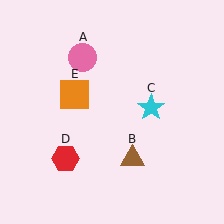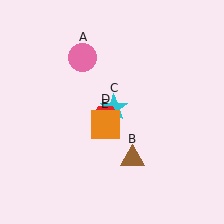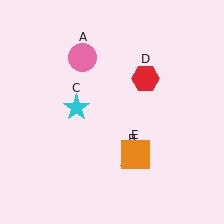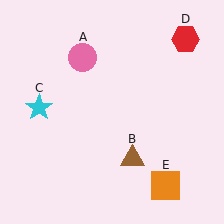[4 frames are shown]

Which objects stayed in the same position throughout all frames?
Pink circle (object A) and brown triangle (object B) remained stationary.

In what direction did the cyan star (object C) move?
The cyan star (object C) moved left.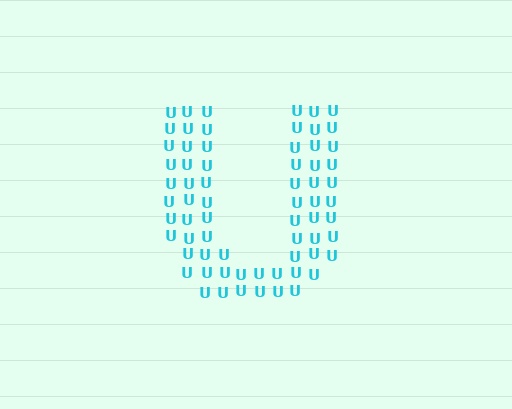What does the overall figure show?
The overall figure shows the letter U.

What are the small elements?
The small elements are letter U's.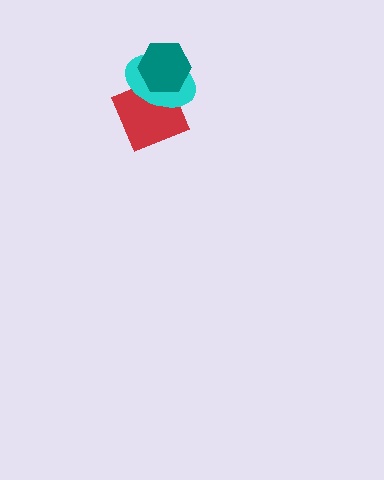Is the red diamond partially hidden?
Yes, it is partially covered by another shape.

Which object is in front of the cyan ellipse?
The teal hexagon is in front of the cyan ellipse.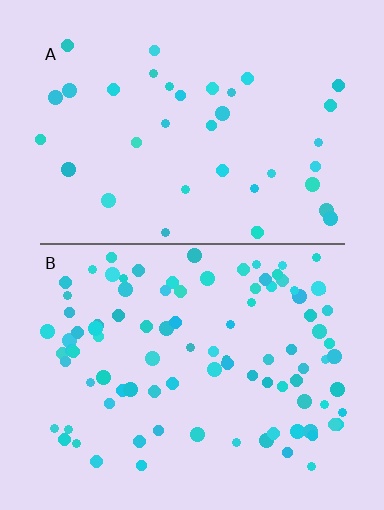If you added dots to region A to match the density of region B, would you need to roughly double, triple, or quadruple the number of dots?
Approximately triple.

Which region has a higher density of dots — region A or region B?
B (the bottom).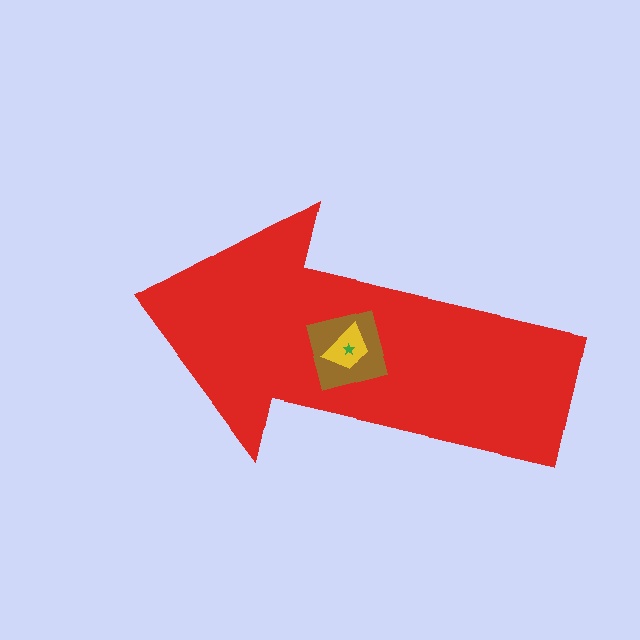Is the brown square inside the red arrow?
Yes.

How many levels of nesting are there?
4.